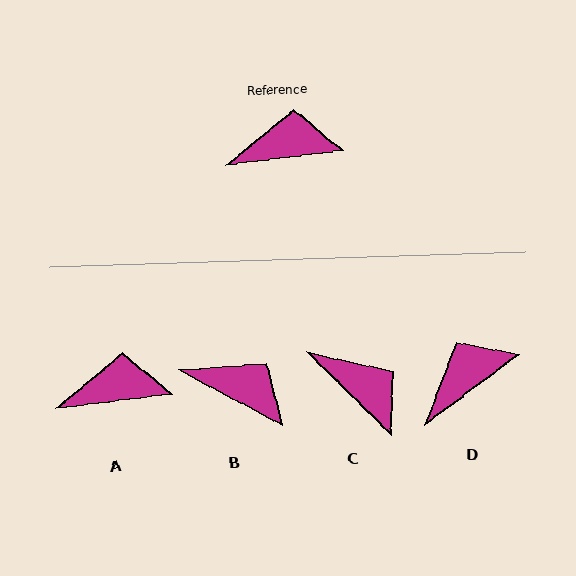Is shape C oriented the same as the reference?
No, it is off by about 52 degrees.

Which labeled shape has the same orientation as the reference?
A.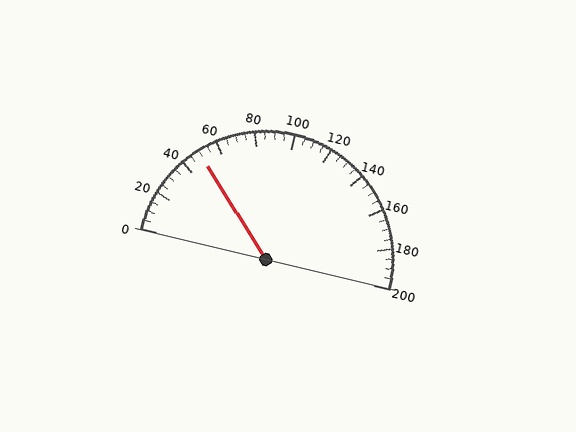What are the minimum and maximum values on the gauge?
The gauge ranges from 0 to 200.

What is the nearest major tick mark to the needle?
The nearest major tick mark is 40.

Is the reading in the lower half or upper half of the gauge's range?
The reading is in the lower half of the range (0 to 200).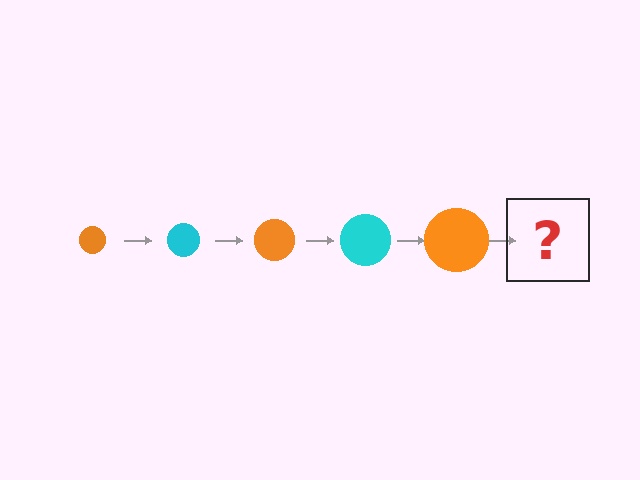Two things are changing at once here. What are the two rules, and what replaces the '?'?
The two rules are that the circle grows larger each step and the color cycles through orange and cyan. The '?' should be a cyan circle, larger than the previous one.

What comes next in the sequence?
The next element should be a cyan circle, larger than the previous one.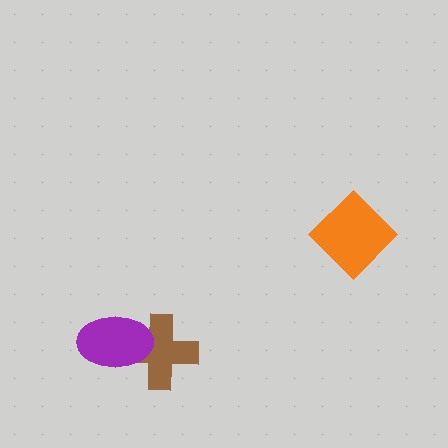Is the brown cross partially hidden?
Yes, it is partially covered by another shape.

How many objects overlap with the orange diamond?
0 objects overlap with the orange diamond.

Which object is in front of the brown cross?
The purple ellipse is in front of the brown cross.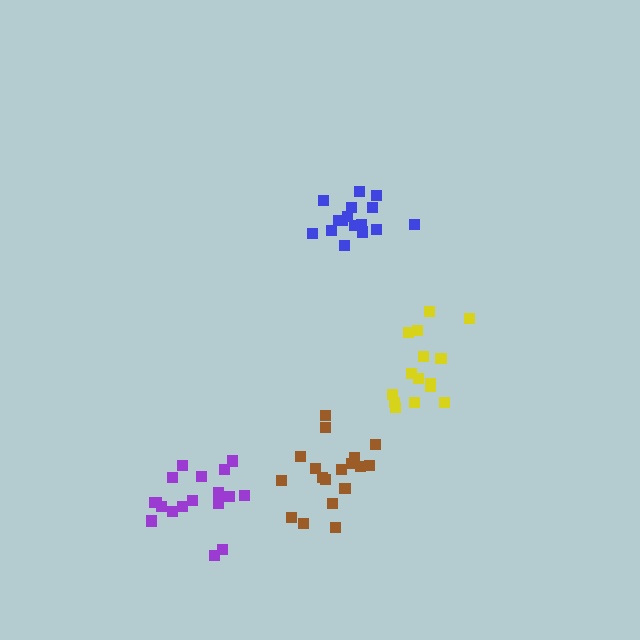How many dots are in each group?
Group 1: 18 dots, Group 2: 18 dots, Group 3: 15 dots, Group 4: 16 dots (67 total).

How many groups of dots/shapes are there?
There are 4 groups.